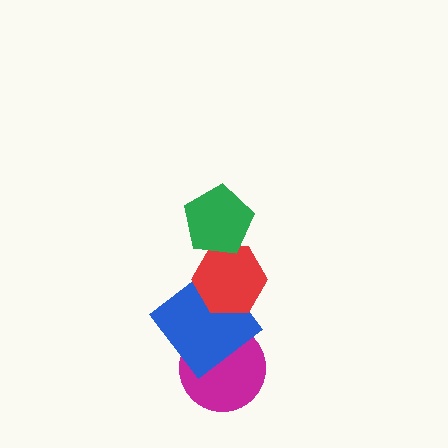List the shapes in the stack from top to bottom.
From top to bottom: the green pentagon, the red hexagon, the blue diamond, the magenta circle.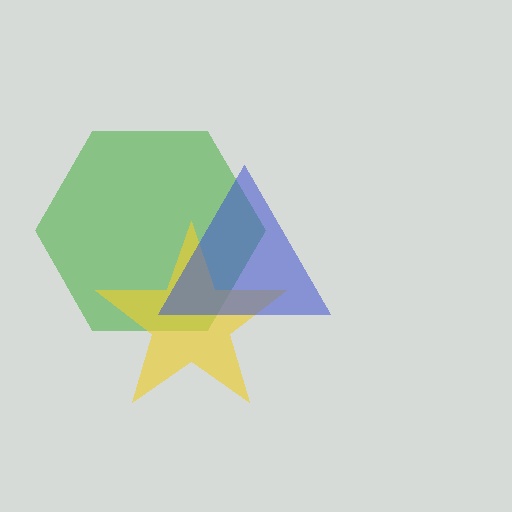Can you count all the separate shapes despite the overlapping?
Yes, there are 3 separate shapes.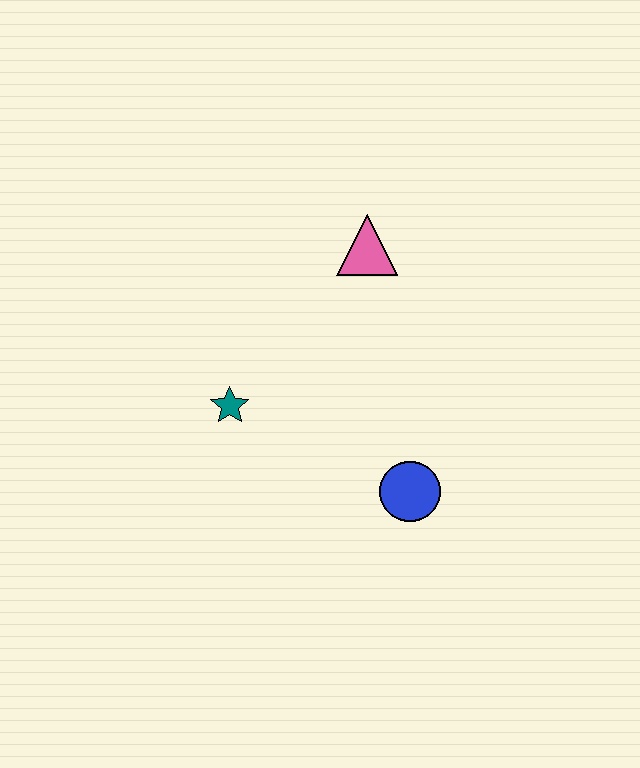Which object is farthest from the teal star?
The pink triangle is farthest from the teal star.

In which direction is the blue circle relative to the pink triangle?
The blue circle is below the pink triangle.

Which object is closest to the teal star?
The blue circle is closest to the teal star.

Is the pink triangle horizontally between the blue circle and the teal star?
Yes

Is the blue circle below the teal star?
Yes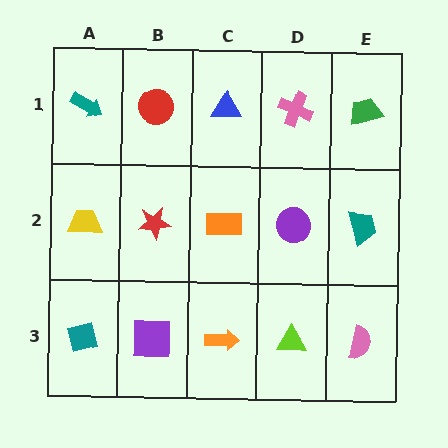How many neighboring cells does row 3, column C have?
3.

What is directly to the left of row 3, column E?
A lime triangle.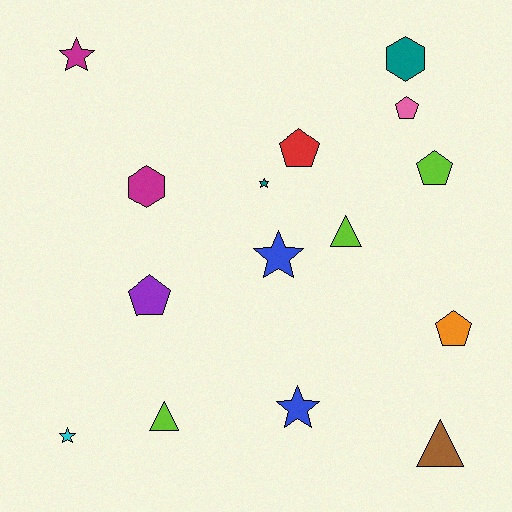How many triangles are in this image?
There are 3 triangles.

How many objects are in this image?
There are 15 objects.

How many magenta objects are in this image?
There are 2 magenta objects.